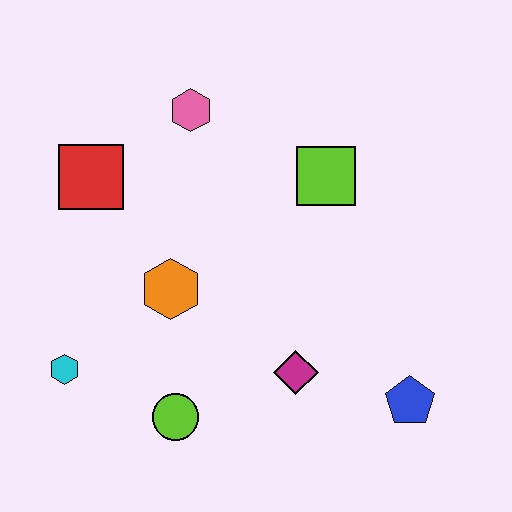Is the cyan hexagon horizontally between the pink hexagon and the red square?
No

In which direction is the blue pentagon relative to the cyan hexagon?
The blue pentagon is to the right of the cyan hexagon.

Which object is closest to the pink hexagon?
The red square is closest to the pink hexagon.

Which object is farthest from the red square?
The blue pentagon is farthest from the red square.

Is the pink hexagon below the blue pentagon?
No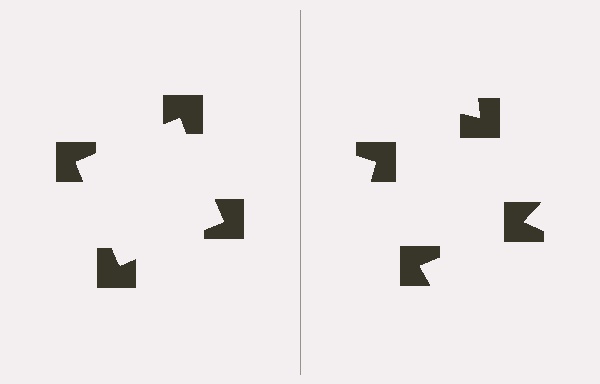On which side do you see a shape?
An illusory square appears on the left side. On the right side the wedge cuts are rotated, so no coherent shape forms.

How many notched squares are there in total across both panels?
8 — 4 on each side.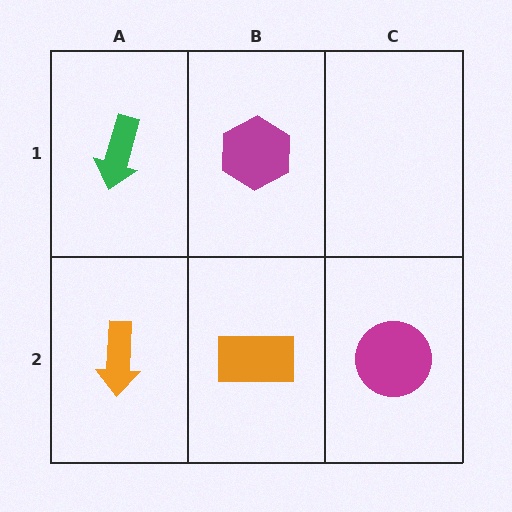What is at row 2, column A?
An orange arrow.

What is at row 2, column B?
An orange rectangle.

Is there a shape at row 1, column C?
No, that cell is empty.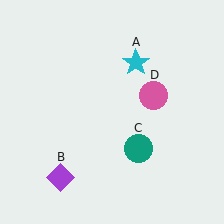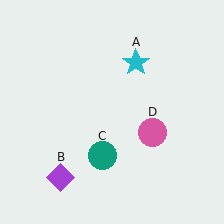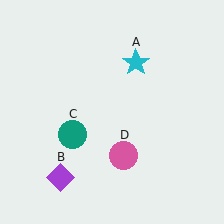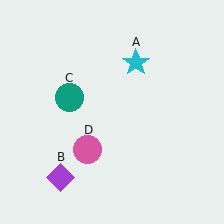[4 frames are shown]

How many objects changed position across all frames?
2 objects changed position: teal circle (object C), pink circle (object D).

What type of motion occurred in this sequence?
The teal circle (object C), pink circle (object D) rotated clockwise around the center of the scene.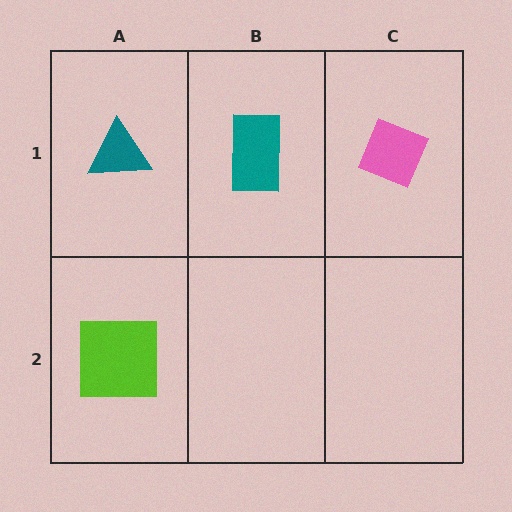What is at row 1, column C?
A pink diamond.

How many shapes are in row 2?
1 shape.